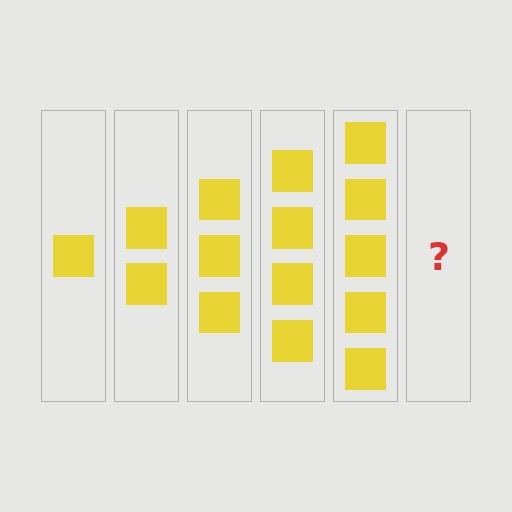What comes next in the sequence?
The next element should be 6 squares.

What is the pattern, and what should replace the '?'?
The pattern is that each step adds one more square. The '?' should be 6 squares.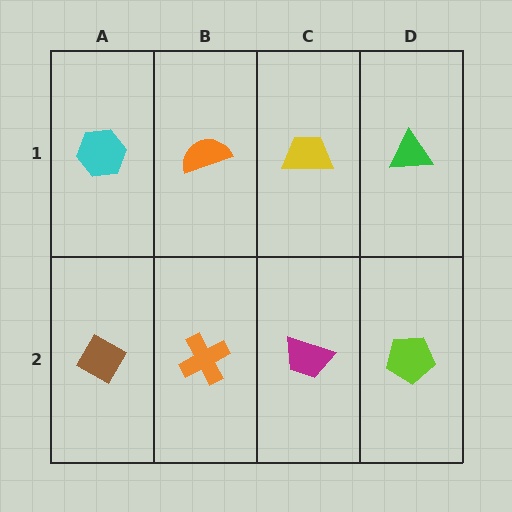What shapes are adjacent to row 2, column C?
A yellow trapezoid (row 1, column C), an orange cross (row 2, column B), a lime pentagon (row 2, column D).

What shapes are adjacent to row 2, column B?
An orange semicircle (row 1, column B), a brown diamond (row 2, column A), a magenta trapezoid (row 2, column C).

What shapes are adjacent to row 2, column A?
A cyan hexagon (row 1, column A), an orange cross (row 2, column B).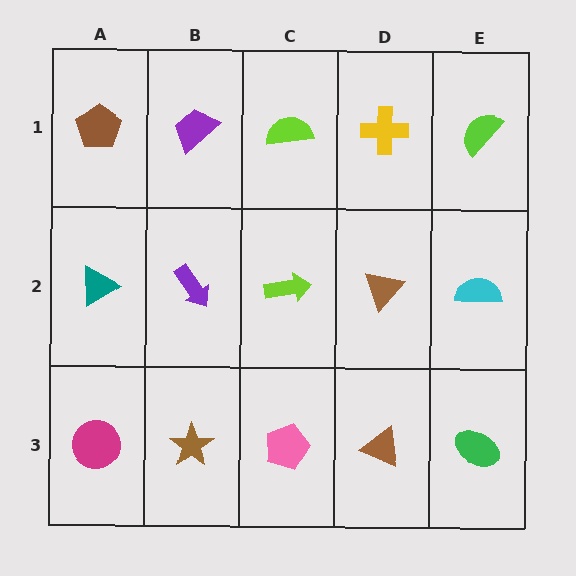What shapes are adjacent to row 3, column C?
A lime arrow (row 2, column C), a brown star (row 3, column B), a brown triangle (row 3, column D).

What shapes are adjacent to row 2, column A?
A brown pentagon (row 1, column A), a magenta circle (row 3, column A), a purple arrow (row 2, column B).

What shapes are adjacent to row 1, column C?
A lime arrow (row 2, column C), a purple trapezoid (row 1, column B), a yellow cross (row 1, column D).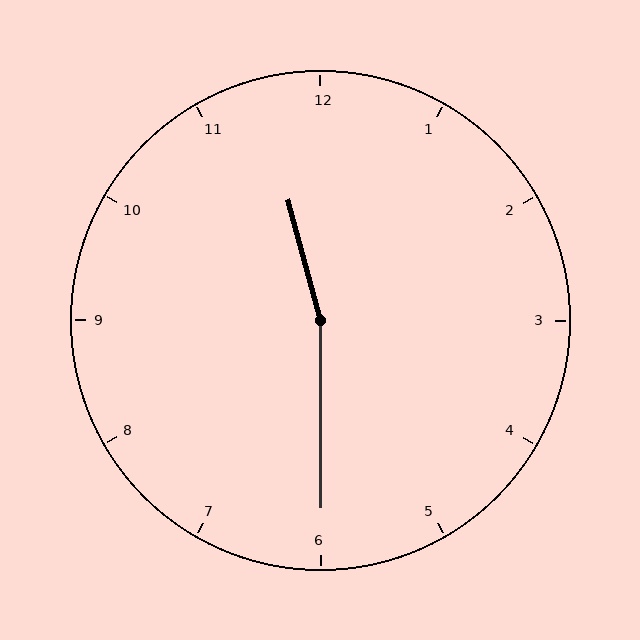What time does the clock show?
11:30.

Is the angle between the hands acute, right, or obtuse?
It is obtuse.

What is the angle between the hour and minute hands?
Approximately 165 degrees.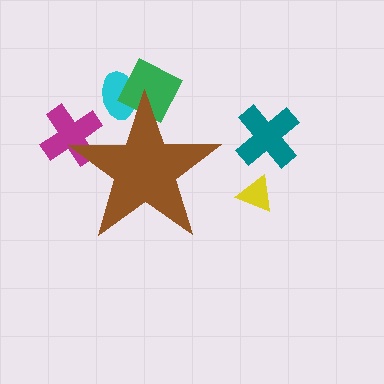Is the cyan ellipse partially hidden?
Yes, the cyan ellipse is partially hidden behind the brown star.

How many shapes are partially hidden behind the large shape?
3 shapes are partially hidden.